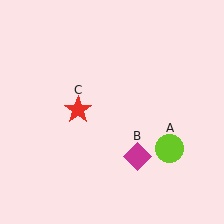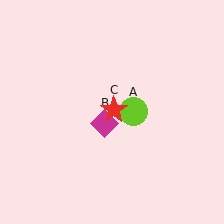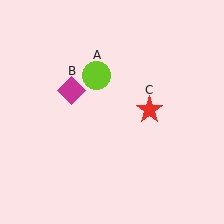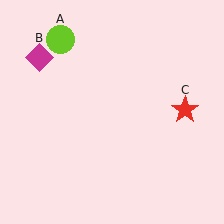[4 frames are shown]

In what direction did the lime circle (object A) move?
The lime circle (object A) moved up and to the left.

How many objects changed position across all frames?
3 objects changed position: lime circle (object A), magenta diamond (object B), red star (object C).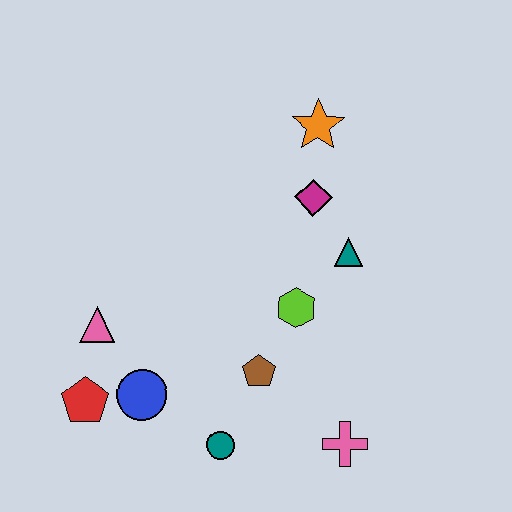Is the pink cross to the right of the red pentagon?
Yes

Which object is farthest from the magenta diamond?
The red pentagon is farthest from the magenta diamond.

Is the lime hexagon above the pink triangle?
Yes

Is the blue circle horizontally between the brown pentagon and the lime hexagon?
No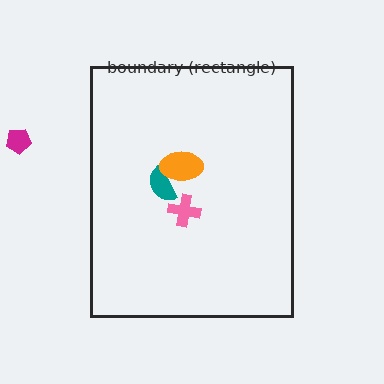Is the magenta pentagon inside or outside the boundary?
Outside.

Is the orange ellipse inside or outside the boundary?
Inside.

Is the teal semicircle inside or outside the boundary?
Inside.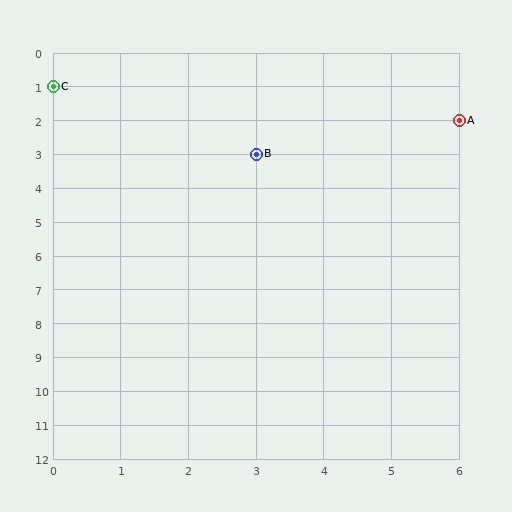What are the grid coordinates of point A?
Point A is at grid coordinates (6, 2).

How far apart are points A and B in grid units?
Points A and B are 3 columns and 1 row apart (about 3.2 grid units diagonally).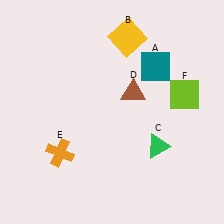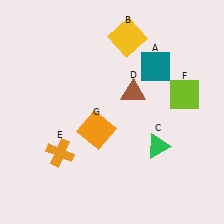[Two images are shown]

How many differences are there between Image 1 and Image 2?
There is 1 difference between the two images.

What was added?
An orange square (G) was added in Image 2.